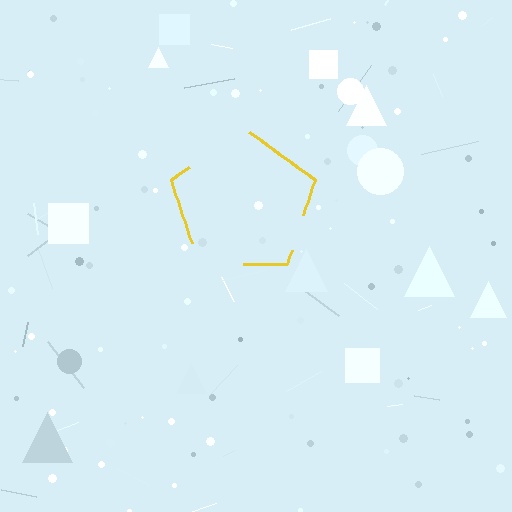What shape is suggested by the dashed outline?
The dashed outline suggests a pentagon.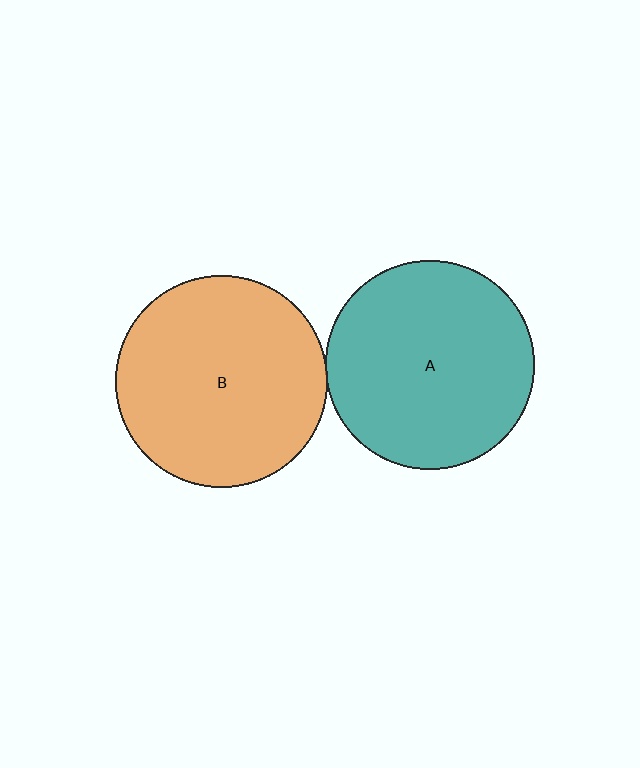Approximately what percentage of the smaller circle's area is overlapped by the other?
Approximately 5%.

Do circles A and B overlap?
Yes.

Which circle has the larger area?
Circle B (orange).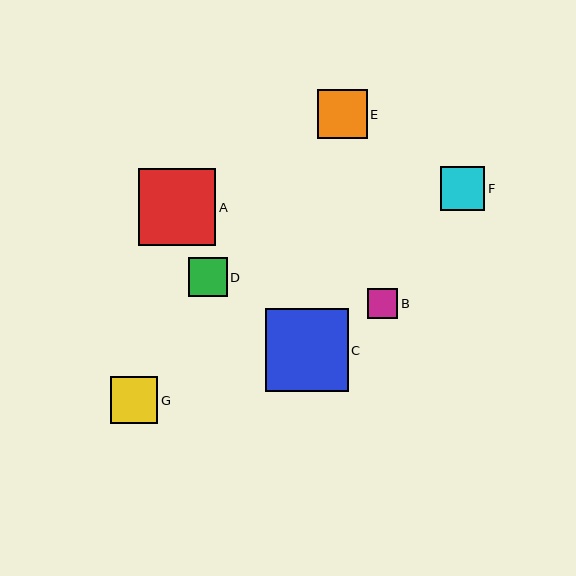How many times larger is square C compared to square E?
Square C is approximately 1.7 times the size of square E.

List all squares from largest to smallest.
From largest to smallest: C, A, E, G, F, D, B.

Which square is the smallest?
Square B is the smallest with a size of approximately 31 pixels.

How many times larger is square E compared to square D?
Square E is approximately 1.3 times the size of square D.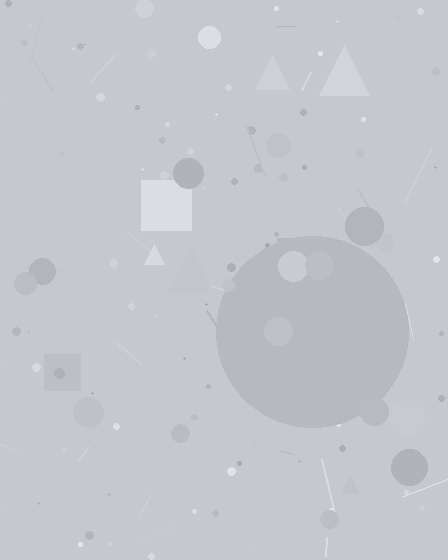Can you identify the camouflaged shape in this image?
The camouflaged shape is a circle.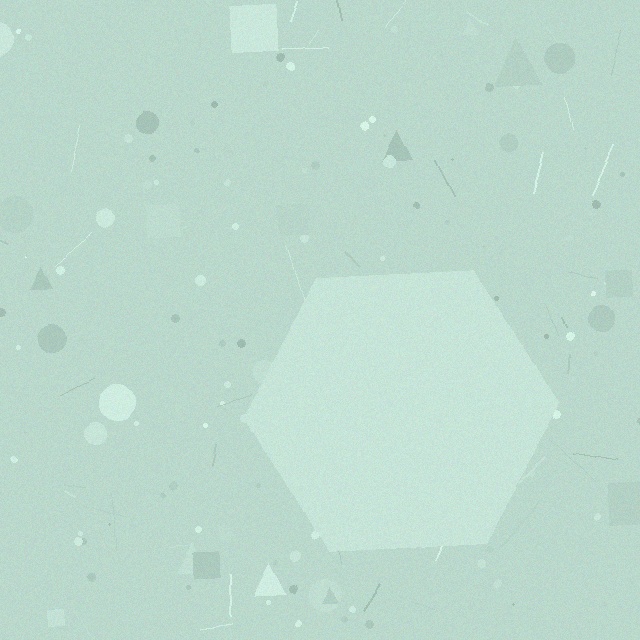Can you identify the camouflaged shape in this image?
The camouflaged shape is a hexagon.